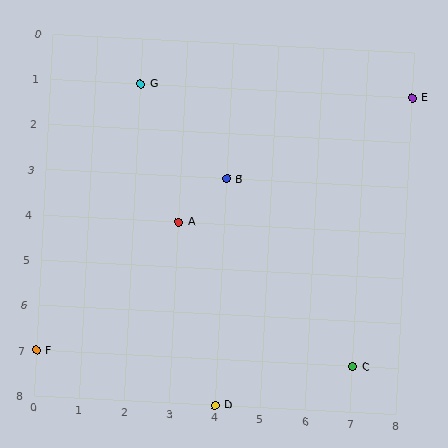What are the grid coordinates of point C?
Point C is at grid coordinates (7, 7).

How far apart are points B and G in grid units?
Points B and G are 2 columns and 2 rows apart (about 2.8 grid units diagonally).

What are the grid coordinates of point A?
Point A is at grid coordinates (3, 4).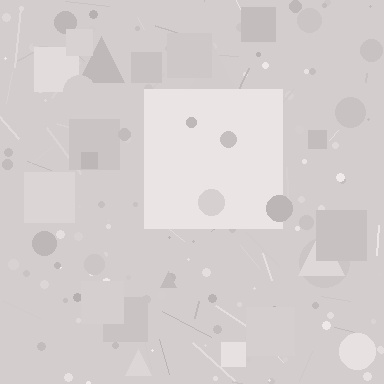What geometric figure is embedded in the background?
A square is embedded in the background.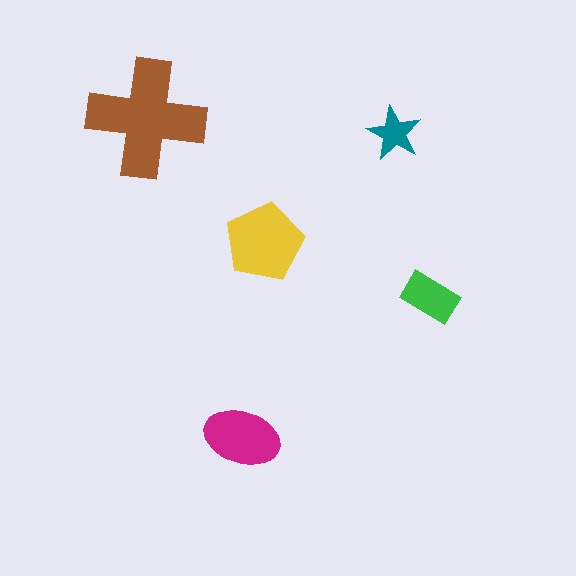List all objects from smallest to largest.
The teal star, the green rectangle, the magenta ellipse, the yellow pentagon, the brown cross.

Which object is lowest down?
The magenta ellipse is bottommost.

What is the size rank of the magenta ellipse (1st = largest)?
3rd.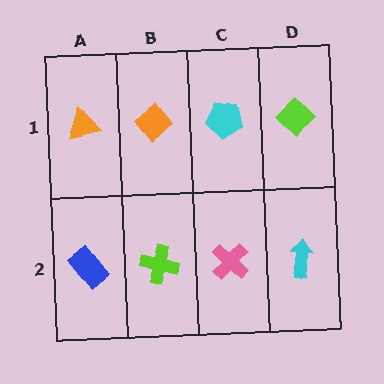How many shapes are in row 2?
4 shapes.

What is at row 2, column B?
A lime cross.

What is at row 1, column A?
An orange triangle.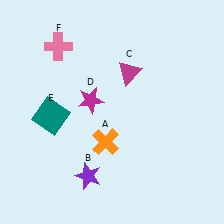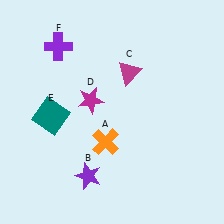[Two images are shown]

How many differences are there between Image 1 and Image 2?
There is 1 difference between the two images.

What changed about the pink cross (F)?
In Image 1, F is pink. In Image 2, it changed to purple.